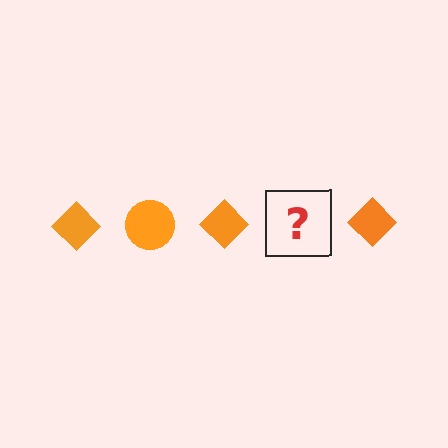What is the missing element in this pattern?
The missing element is an orange circle.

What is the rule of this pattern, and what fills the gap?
The rule is that the pattern cycles through diamond, circle shapes in orange. The gap should be filled with an orange circle.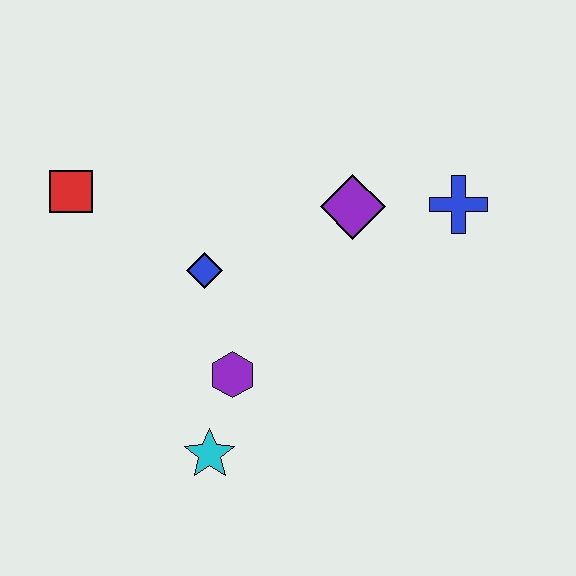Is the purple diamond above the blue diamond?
Yes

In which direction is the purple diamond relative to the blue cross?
The purple diamond is to the left of the blue cross.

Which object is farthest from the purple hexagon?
The blue cross is farthest from the purple hexagon.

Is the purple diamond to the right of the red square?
Yes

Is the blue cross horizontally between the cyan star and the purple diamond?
No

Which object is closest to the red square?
The blue diamond is closest to the red square.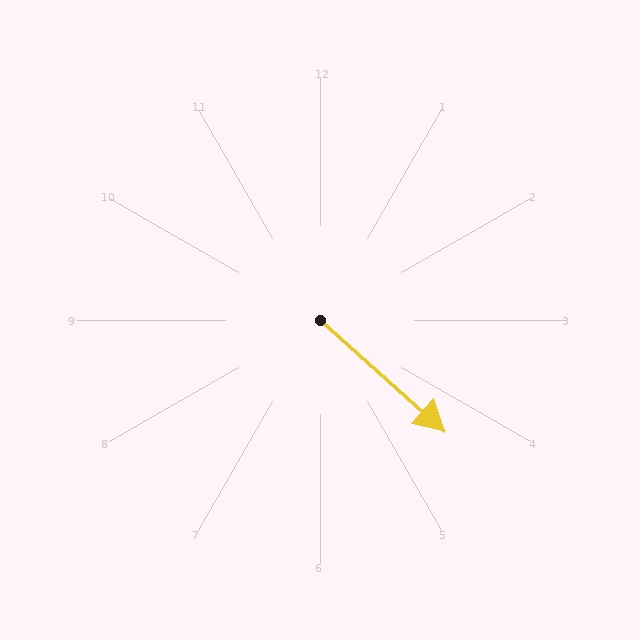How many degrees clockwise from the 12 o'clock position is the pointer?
Approximately 132 degrees.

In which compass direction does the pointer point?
Southeast.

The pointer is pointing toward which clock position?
Roughly 4 o'clock.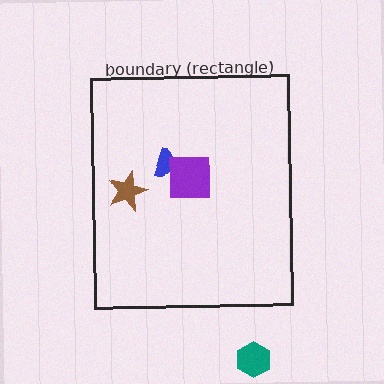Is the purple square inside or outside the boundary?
Inside.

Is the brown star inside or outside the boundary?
Inside.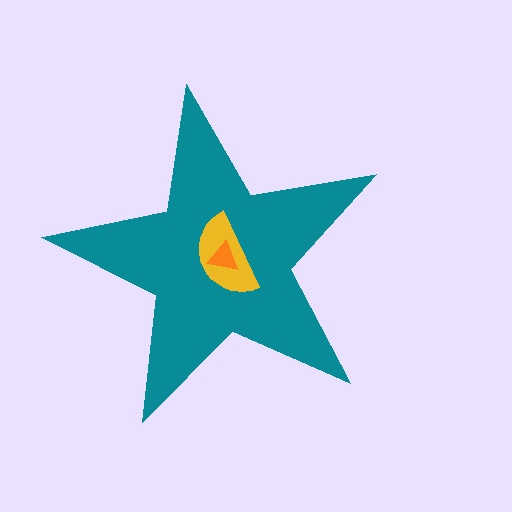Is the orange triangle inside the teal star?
Yes.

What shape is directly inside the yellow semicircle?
The orange triangle.